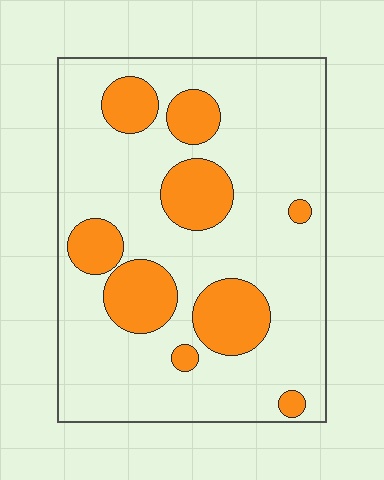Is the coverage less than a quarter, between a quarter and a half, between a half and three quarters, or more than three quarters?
Less than a quarter.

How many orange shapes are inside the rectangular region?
9.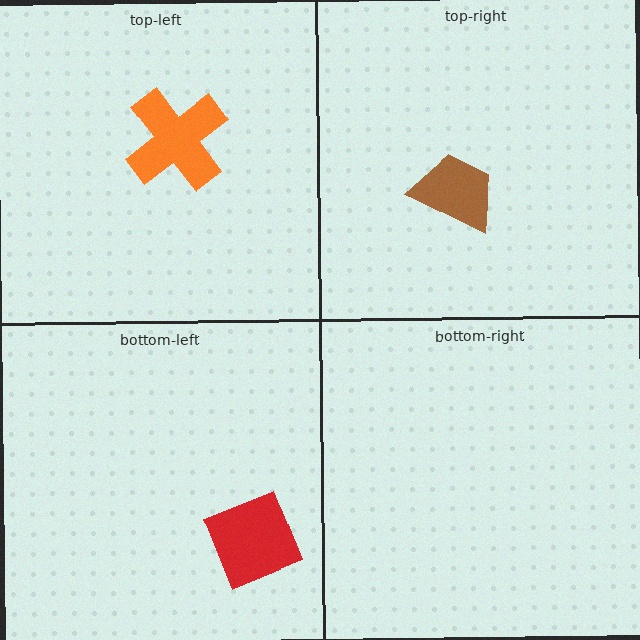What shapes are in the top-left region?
The orange cross.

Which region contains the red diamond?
The bottom-left region.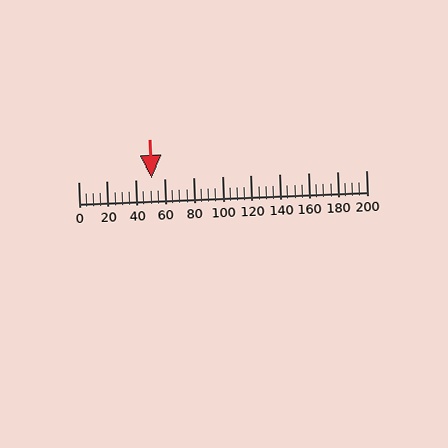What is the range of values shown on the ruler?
The ruler shows values from 0 to 200.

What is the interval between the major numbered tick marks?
The major tick marks are spaced 20 units apart.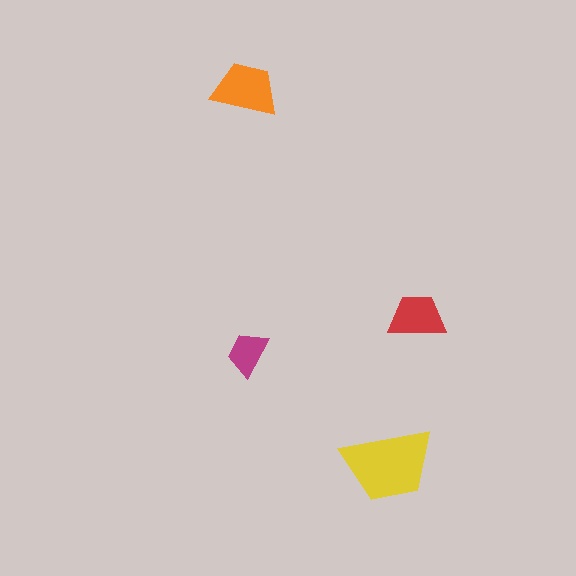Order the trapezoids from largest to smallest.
the yellow one, the orange one, the red one, the magenta one.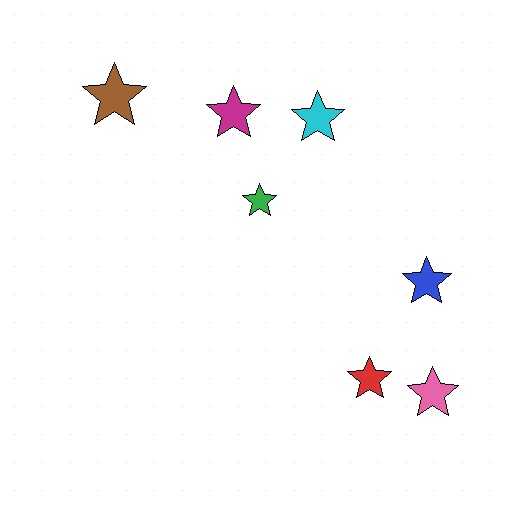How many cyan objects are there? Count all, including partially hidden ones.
There is 1 cyan object.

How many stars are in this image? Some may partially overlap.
There are 7 stars.